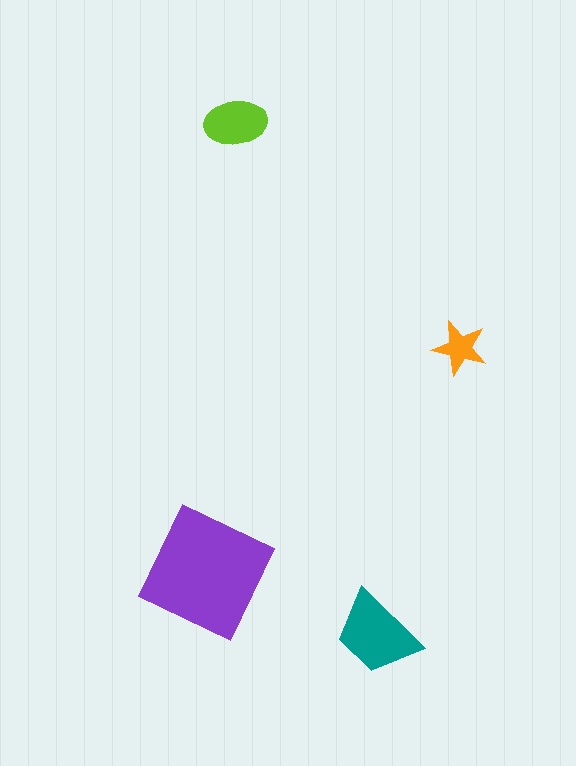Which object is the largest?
The purple square.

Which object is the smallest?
The orange star.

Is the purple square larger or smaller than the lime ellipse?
Larger.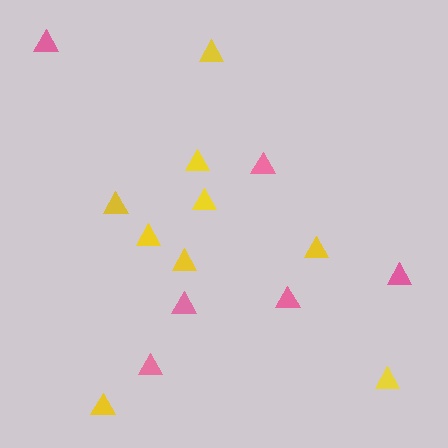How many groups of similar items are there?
There are 2 groups: one group of pink triangles (6) and one group of yellow triangles (9).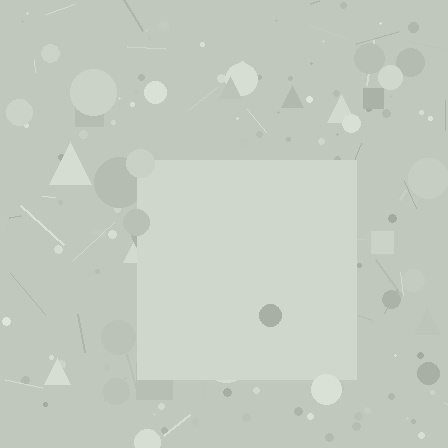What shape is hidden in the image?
A square is hidden in the image.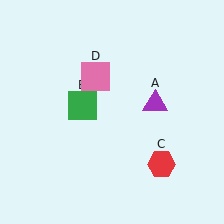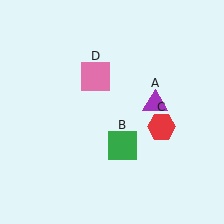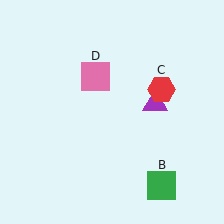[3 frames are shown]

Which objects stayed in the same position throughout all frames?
Purple triangle (object A) and pink square (object D) remained stationary.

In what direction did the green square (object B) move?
The green square (object B) moved down and to the right.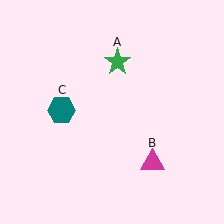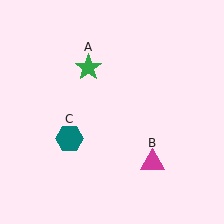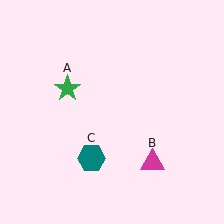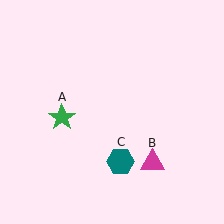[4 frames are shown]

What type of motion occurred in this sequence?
The green star (object A), teal hexagon (object C) rotated counterclockwise around the center of the scene.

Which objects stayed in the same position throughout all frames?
Magenta triangle (object B) remained stationary.